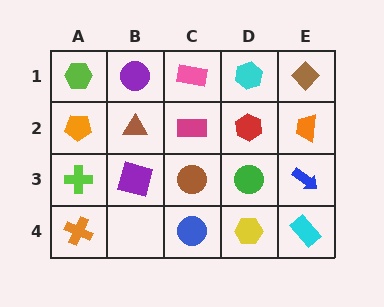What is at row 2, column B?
A brown triangle.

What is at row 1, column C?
A pink rectangle.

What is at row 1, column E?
A brown diamond.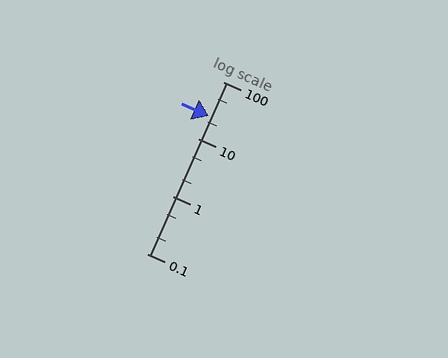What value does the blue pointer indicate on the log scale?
The pointer indicates approximately 25.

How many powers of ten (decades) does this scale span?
The scale spans 3 decades, from 0.1 to 100.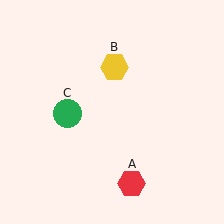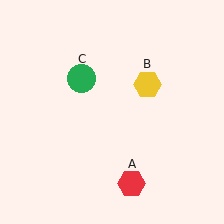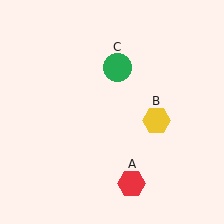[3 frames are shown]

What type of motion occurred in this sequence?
The yellow hexagon (object B), green circle (object C) rotated clockwise around the center of the scene.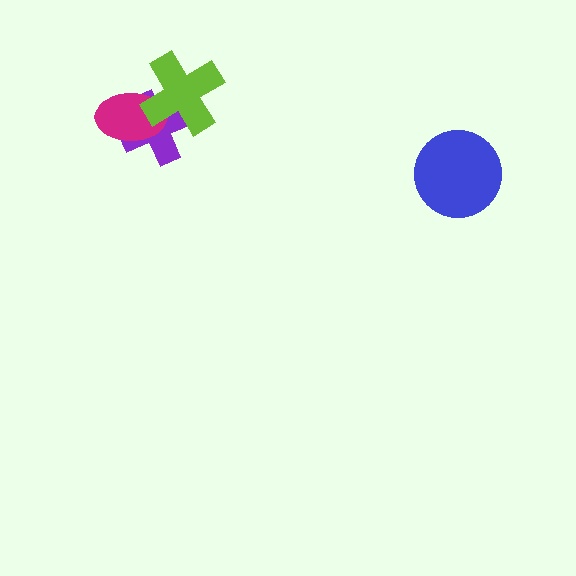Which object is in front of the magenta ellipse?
The lime cross is in front of the magenta ellipse.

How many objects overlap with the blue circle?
0 objects overlap with the blue circle.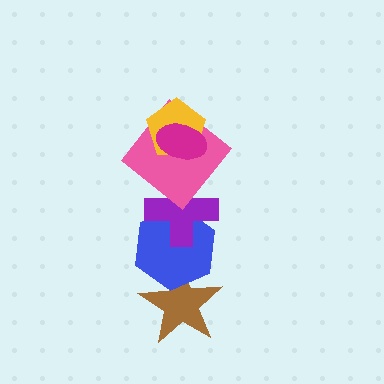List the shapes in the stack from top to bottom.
From top to bottom: the magenta ellipse, the yellow pentagon, the pink diamond, the purple cross, the blue hexagon, the brown star.